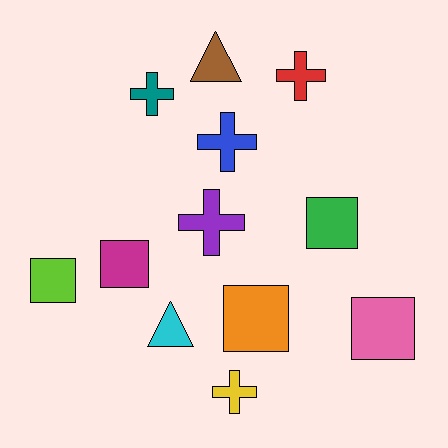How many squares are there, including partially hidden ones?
There are 5 squares.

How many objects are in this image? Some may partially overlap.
There are 12 objects.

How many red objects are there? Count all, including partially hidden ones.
There is 1 red object.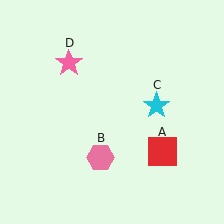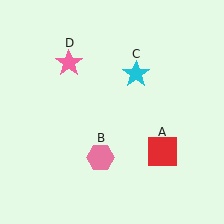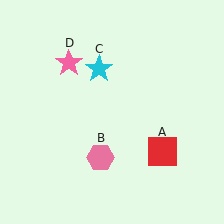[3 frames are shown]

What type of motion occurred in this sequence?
The cyan star (object C) rotated counterclockwise around the center of the scene.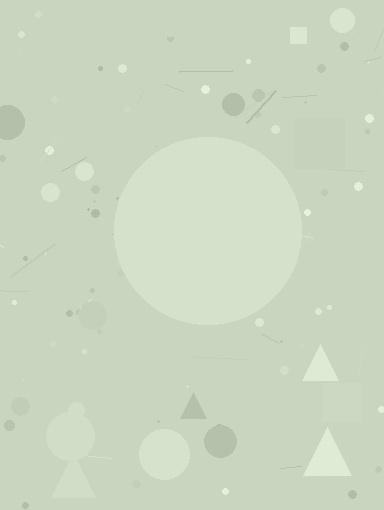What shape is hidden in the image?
A circle is hidden in the image.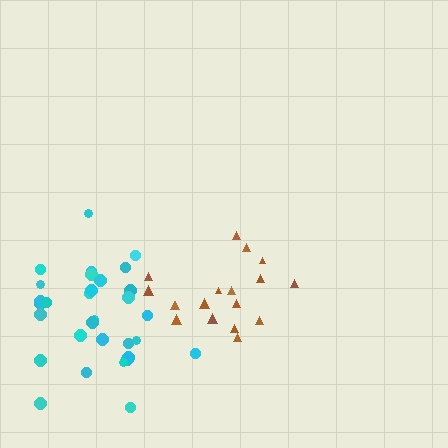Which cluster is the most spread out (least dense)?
Brown.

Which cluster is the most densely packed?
Cyan.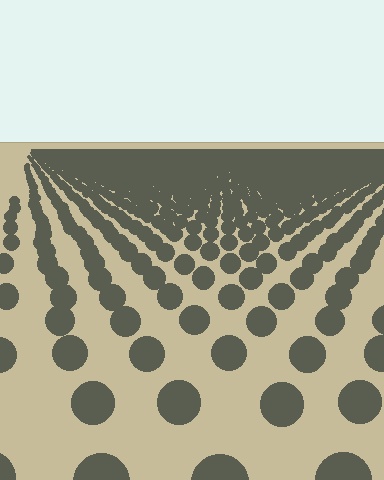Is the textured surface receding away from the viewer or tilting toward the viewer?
The surface is receding away from the viewer. Texture elements get smaller and denser toward the top.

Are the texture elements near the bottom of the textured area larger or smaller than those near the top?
Larger. Near the bottom, elements are closer to the viewer and appear at a bigger on-screen size.